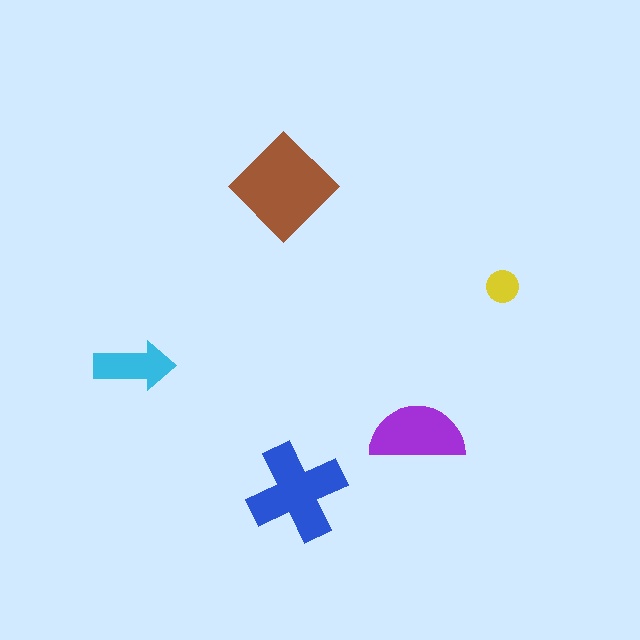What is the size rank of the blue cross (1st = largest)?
2nd.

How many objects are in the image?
There are 5 objects in the image.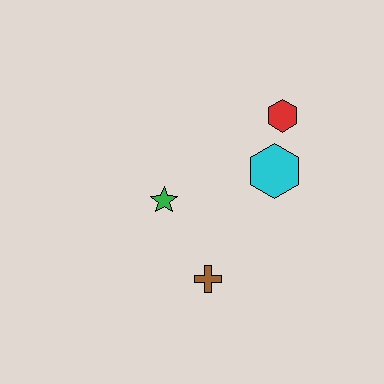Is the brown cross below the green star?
Yes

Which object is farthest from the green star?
The red hexagon is farthest from the green star.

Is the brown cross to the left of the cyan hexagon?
Yes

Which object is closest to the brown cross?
The green star is closest to the brown cross.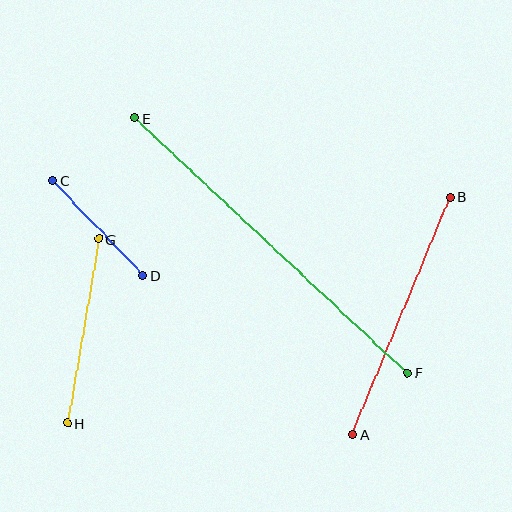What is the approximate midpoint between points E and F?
The midpoint is at approximately (271, 245) pixels.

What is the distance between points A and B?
The distance is approximately 257 pixels.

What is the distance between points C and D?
The distance is approximately 131 pixels.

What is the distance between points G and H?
The distance is approximately 187 pixels.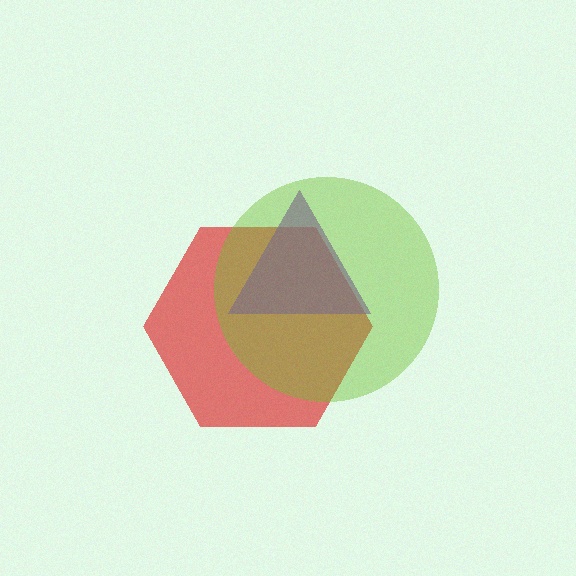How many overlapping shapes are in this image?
There are 3 overlapping shapes in the image.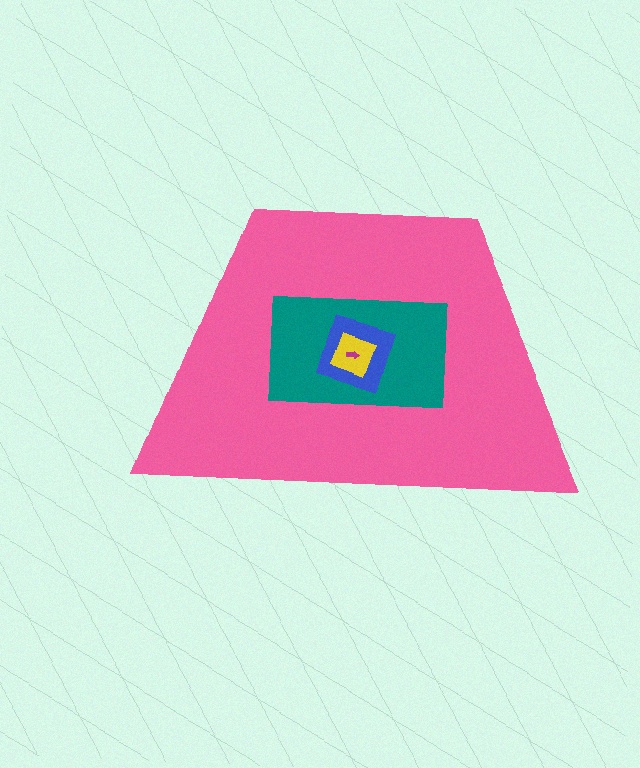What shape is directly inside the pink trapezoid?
The teal rectangle.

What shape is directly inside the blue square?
The yellow diamond.